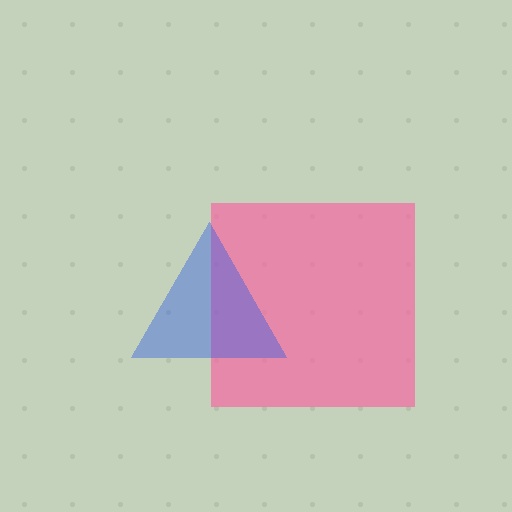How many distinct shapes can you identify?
There are 2 distinct shapes: a pink square, a blue triangle.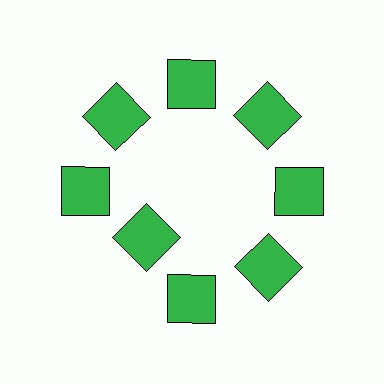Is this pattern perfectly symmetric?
No. The 8 green squares are arranged in a ring, but one element near the 8 o'clock position is pulled inward toward the center, breaking the 8-fold rotational symmetry.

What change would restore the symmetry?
The symmetry would be restored by moving it outward, back onto the ring so that all 8 squares sit at equal angles and equal distance from the center.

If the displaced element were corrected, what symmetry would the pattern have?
It would have 8-fold rotational symmetry — the pattern would map onto itself every 45 degrees.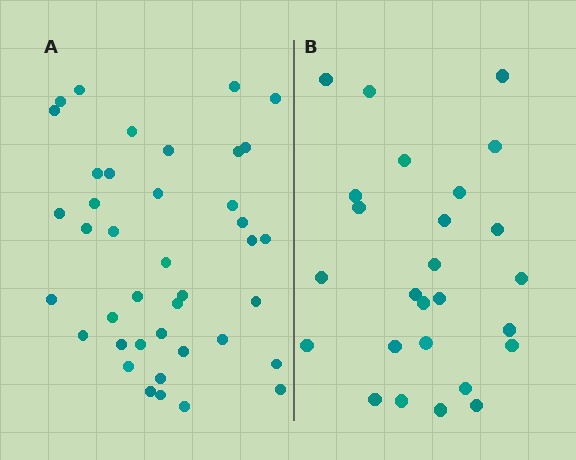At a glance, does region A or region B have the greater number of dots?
Region A (the left region) has more dots.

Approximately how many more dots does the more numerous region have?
Region A has approximately 15 more dots than region B.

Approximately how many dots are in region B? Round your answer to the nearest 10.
About 30 dots. (The exact count is 26, which rounds to 30.)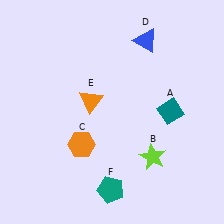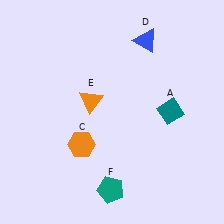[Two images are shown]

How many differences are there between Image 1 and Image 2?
There is 1 difference between the two images.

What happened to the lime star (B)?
The lime star (B) was removed in Image 2. It was in the bottom-right area of Image 1.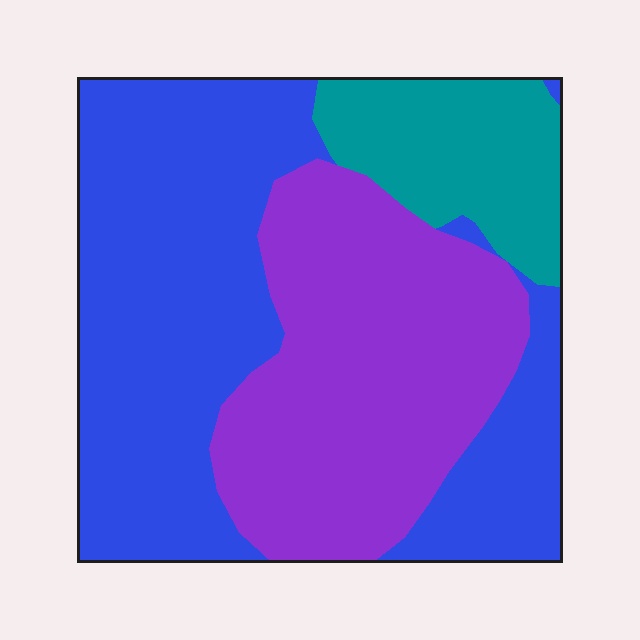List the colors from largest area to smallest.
From largest to smallest: blue, purple, teal.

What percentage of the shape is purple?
Purple takes up between a quarter and a half of the shape.